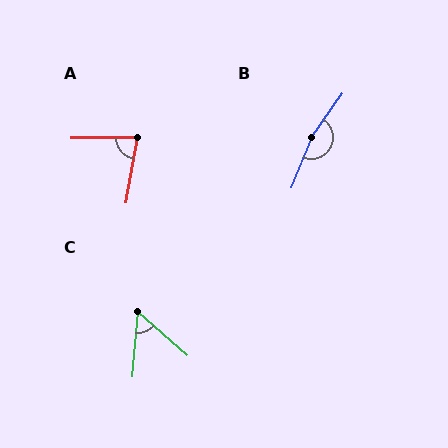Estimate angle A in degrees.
Approximately 79 degrees.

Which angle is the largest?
B, at approximately 168 degrees.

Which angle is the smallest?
C, at approximately 54 degrees.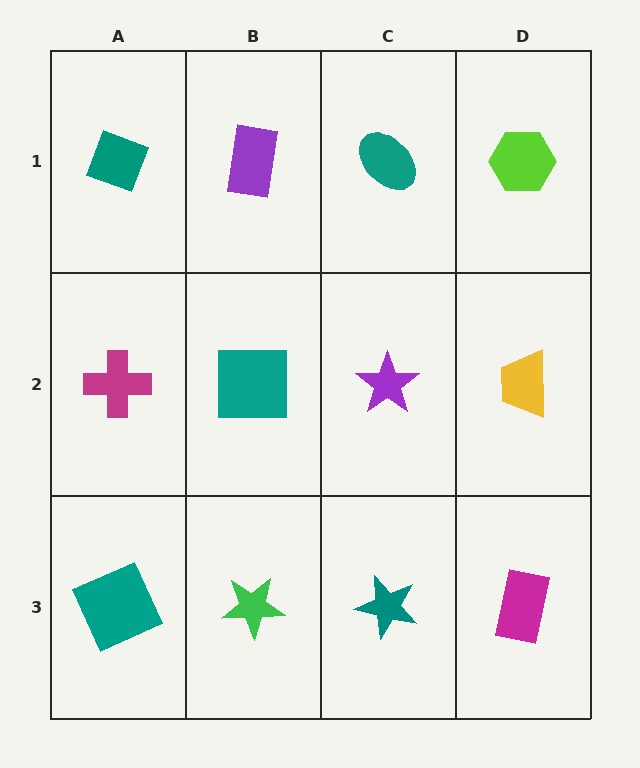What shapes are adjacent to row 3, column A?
A magenta cross (row 2, column A), a green star (row 3, column B).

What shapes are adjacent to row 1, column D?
A yellow trapezoid (row 2, column D), a teal ellipse (row 1, column C).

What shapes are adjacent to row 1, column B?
A teal square (row 2, column B), a teal diamond (row 1, column A), a teal ellipse (row 1, column C).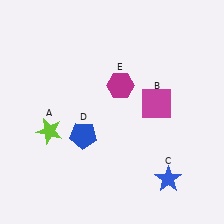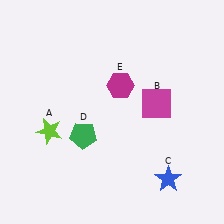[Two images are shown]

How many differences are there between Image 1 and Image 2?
There is 1 difference between the two images.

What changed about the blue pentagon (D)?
In Image 1, D is blue. In Image 2, it changed to green.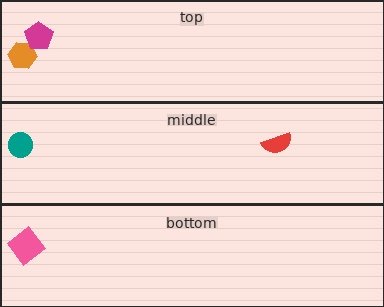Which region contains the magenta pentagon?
The top region.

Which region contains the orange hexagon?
The top region.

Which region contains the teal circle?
The middle region.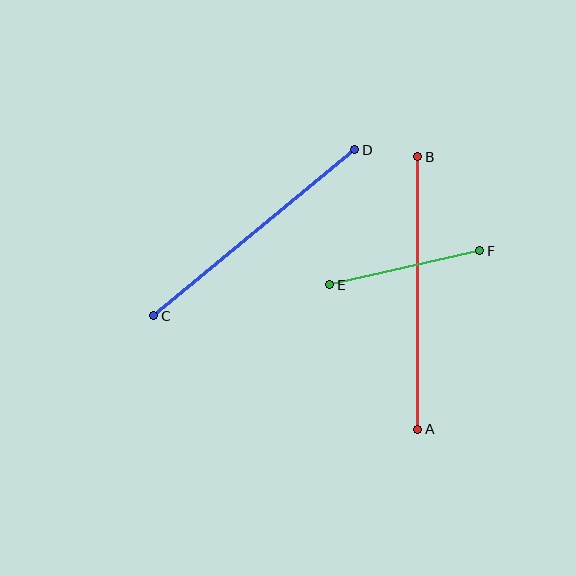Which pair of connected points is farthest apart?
Points A and B are farthest apart.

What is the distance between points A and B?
The distance is approximately 273 pixels.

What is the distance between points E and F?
The distance is approximately 154 pixels.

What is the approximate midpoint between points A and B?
The midpoint is at approximately (418, 293) pixels.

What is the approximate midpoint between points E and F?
The midpoint is at approximately (405, 268) pixels.